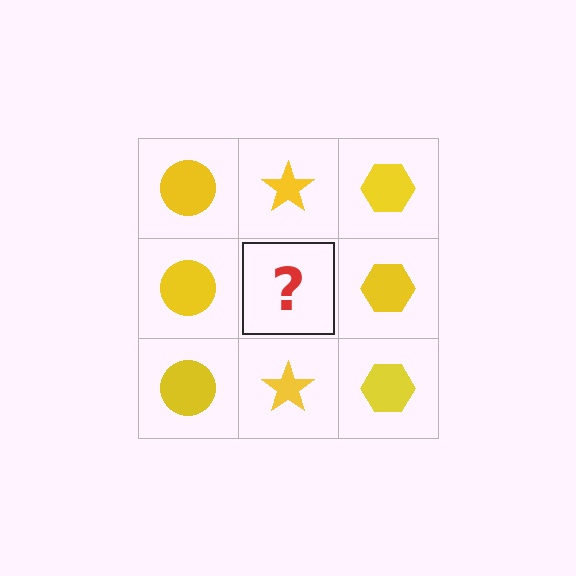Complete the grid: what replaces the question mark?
The question mark should be replaced with a yellow star.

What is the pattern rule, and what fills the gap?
The rule is that each column has a consistent shape. The gap should be filled with a yellow star.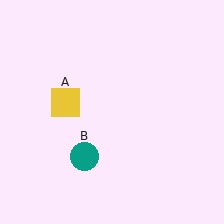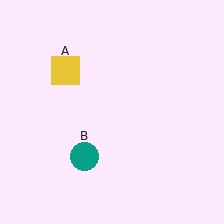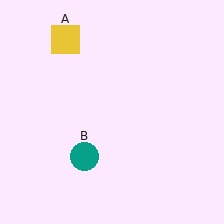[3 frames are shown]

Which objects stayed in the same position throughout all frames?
Teal circle (object B) remained stationary.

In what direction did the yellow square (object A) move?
The yellow square (object A) moved up.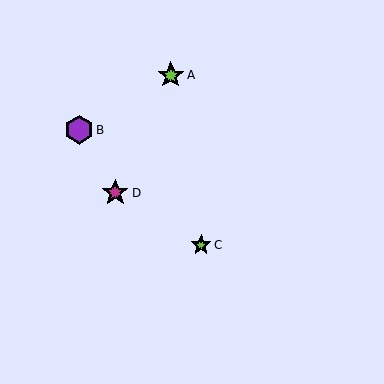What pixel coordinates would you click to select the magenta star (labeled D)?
Click at (115, 193) to select the magenta star D.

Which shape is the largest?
The purple hexagon (labeled B) is the largest.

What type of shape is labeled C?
Shape C is a lime star.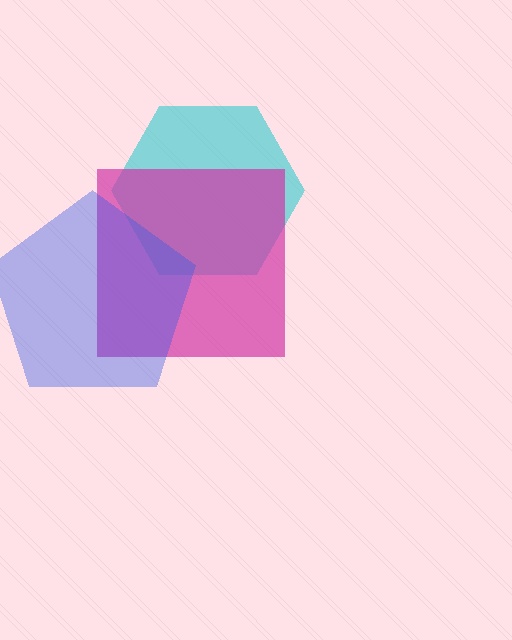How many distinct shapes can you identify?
There are 3 distinct shapes: a cyan hexagon, a magenta square, a blue pentagon.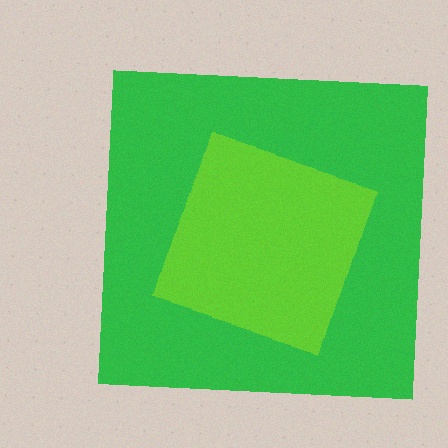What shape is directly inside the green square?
The lime diamond.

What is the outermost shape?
The green square.